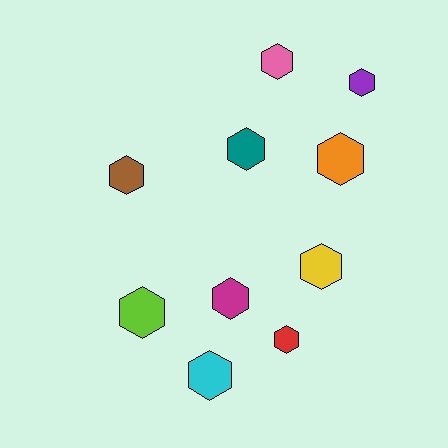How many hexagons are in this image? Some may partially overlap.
There are 10 hexagons.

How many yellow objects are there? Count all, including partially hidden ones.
There is 1 yellow object.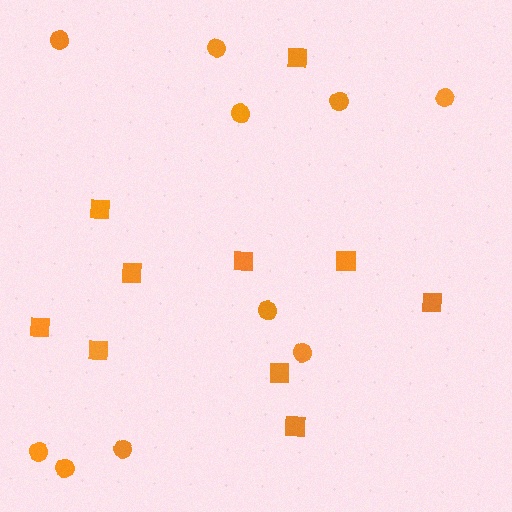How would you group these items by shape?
There are 2 groups: one group of circles (10) and one group of squares (10).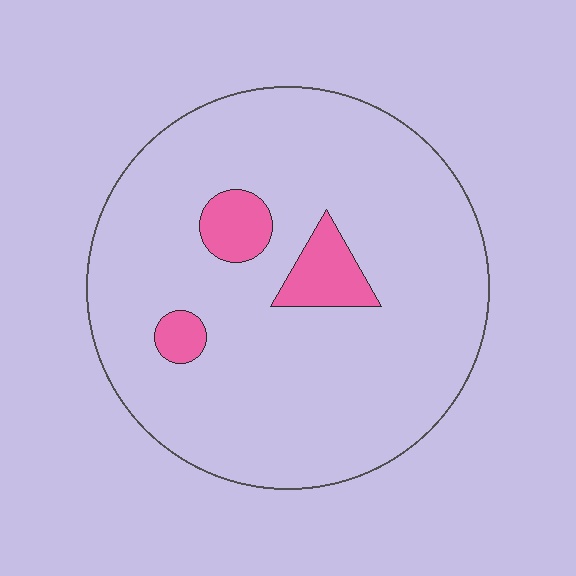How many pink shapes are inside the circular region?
3.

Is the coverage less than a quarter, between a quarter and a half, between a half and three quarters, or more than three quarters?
Less than a quarter.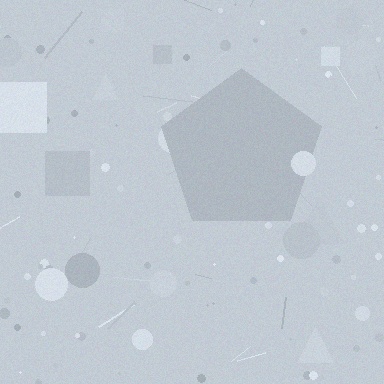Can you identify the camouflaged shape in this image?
The camouflaged shape is a pentagon.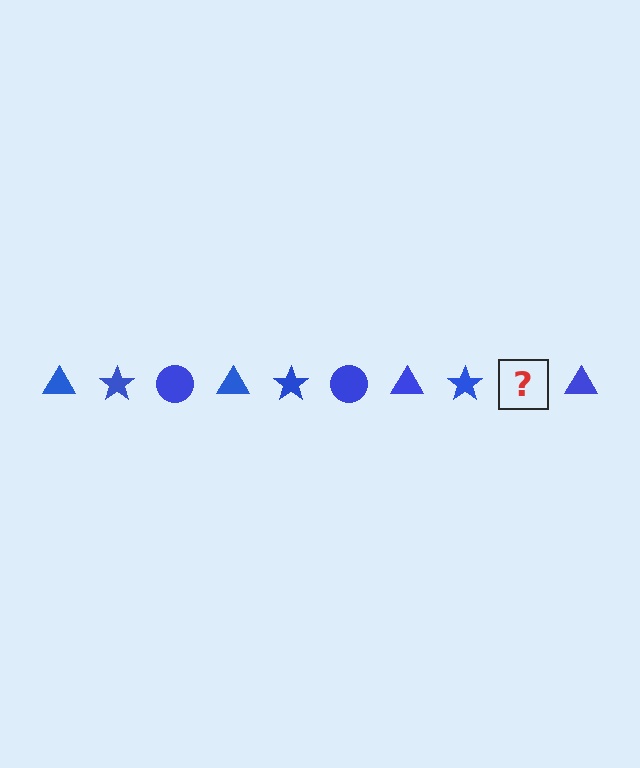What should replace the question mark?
The question mark should be replaced with a blue circle.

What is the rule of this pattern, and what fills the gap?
The rule is that the pattern cycles through triangle, star, circle shapes in blue. The gap should be filled with a blue circle.